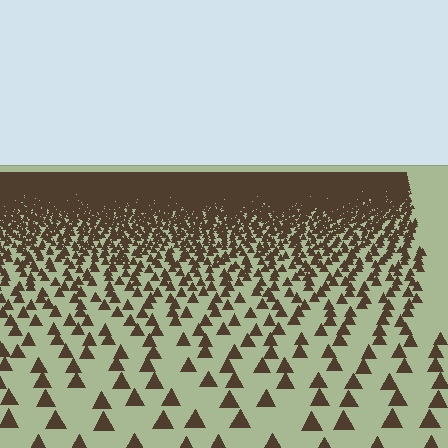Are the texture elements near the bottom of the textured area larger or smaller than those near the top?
Larger. Near the bottom, elements are closer to the viewer and appear at a bigger on-screen size.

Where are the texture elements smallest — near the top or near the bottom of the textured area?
Near the top.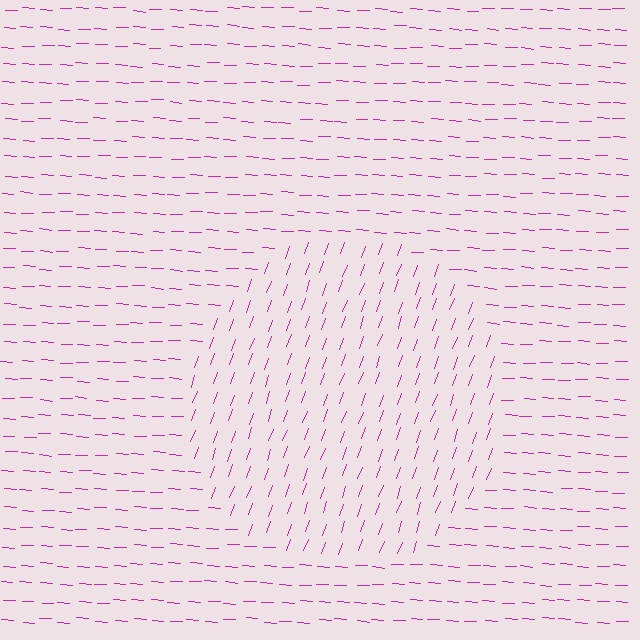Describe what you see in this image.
The image is filled with small magenta line segments. A circle region in the image has lines oriented differently from the surrounding lines, creating a visible texture boundary.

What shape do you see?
I see a circle.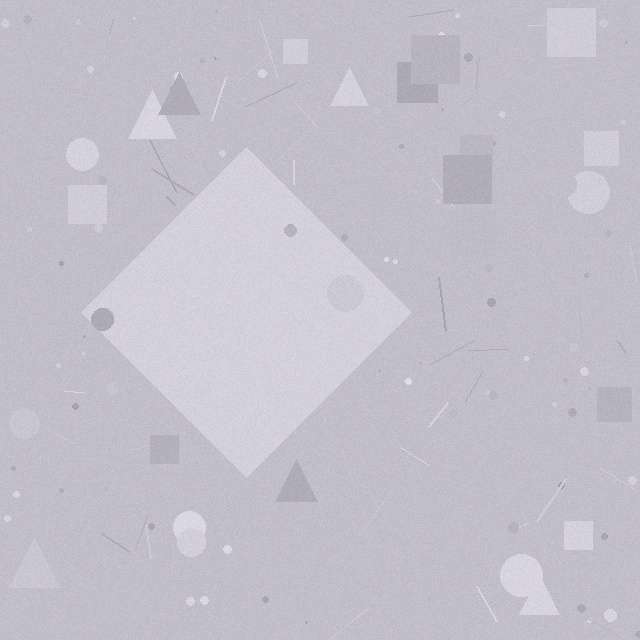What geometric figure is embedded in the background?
A diamond is embedded in the background.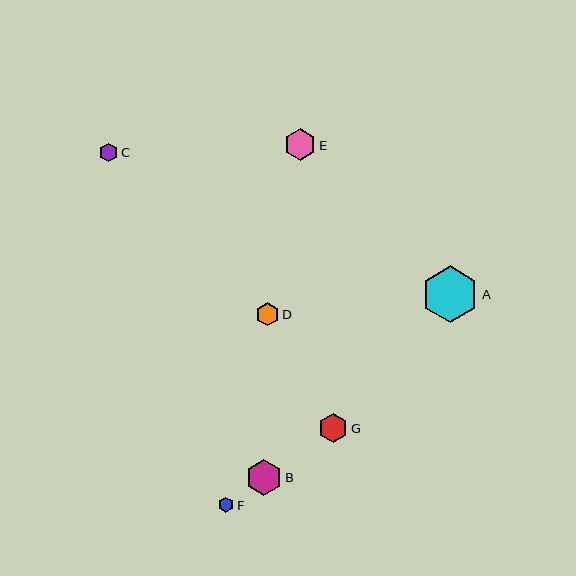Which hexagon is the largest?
Hexagon A is the largest with a size of approximately 57 pixels.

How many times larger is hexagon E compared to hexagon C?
Hexagon E is approximately 1.7 times the size of hexagon C.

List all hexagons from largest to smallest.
From largest to smallest: A, B, E, G, D, C, F.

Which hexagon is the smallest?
Hexagon F is the smallest with a size of approximately 15 pixels.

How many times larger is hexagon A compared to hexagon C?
Hexagon A is approximately 3.0 times the size of hexagon C.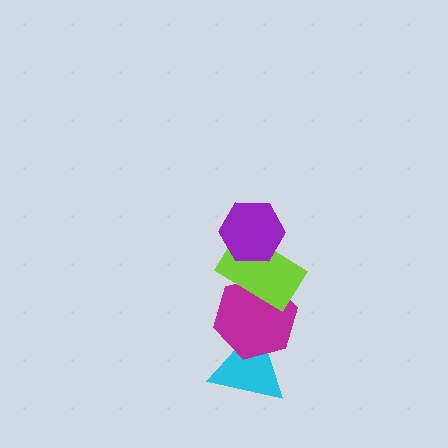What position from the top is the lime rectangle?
The lime rectangle is 2nd from the top.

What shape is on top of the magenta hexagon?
The lime rectangle is on top of the magenta hexagon.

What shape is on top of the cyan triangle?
The magenta hexagon is on top of the cyan triangle.